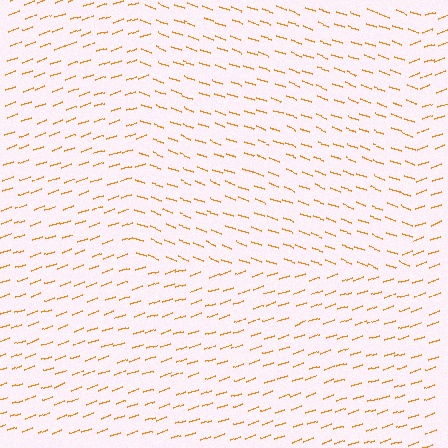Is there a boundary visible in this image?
Yes, there is a texture boundary formed by a change in line orientation.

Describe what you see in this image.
The image is filled with small orange line segments. A rectangle region in the image has lines oriented differently from the surrounding lines, creating a visible texture boundary.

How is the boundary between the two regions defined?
The boundary is defined purely by a change in line orientation (approximately 39 degrees difference). All lines are the same color and thickness.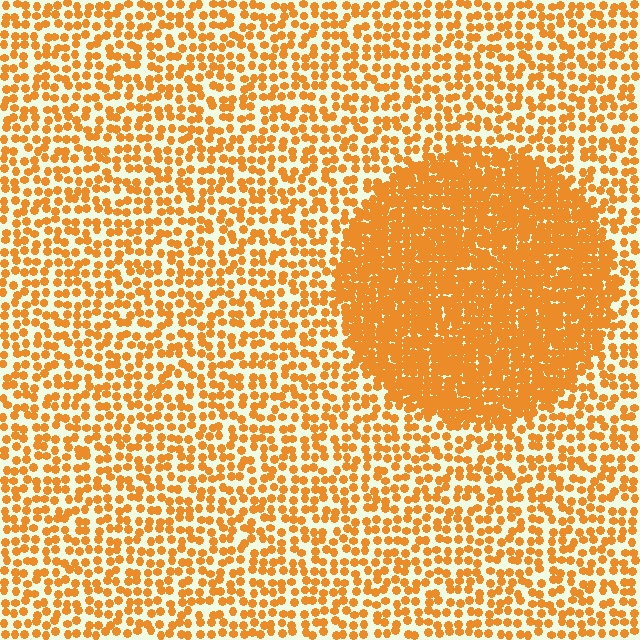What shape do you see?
I see a circle.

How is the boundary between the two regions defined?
The boundary is defined by a change in element density (approximately 2.4x ratio). All elements are the same color, size, and shape.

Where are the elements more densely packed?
The elements are more densely packed inside the circle boundary.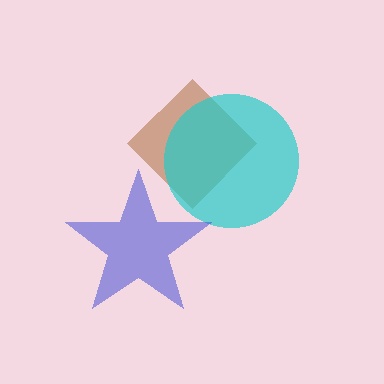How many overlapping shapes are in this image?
There are 3 overlapping shapes in the image.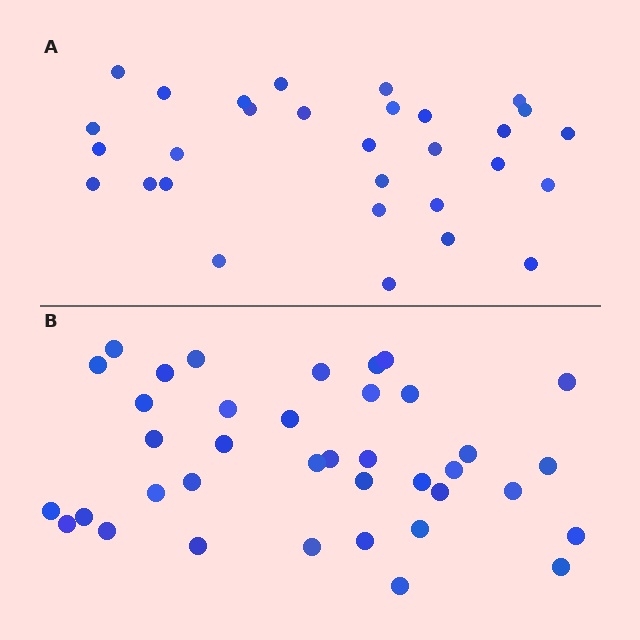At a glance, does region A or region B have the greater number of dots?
Region B (the bottom region) has more dots.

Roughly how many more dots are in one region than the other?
Region B has roughly 8 or so more dots than region A.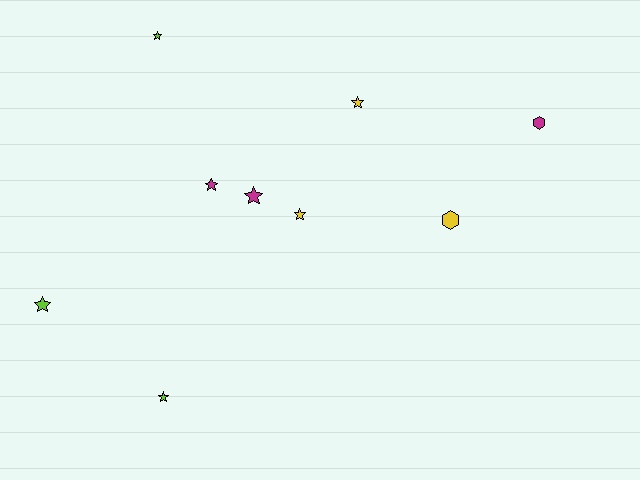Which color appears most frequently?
Lime, with 3 objects.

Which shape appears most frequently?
Star, with 7 objects.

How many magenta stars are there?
There are 2 magenta stars.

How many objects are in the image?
There are 9 objects.